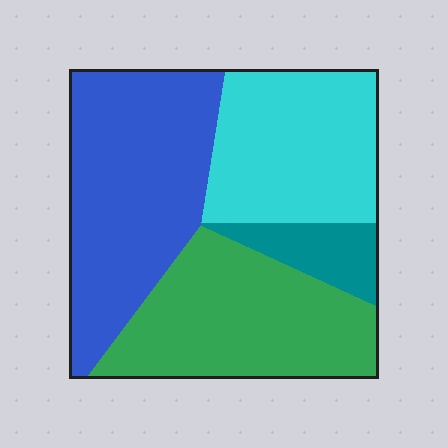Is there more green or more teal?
Green.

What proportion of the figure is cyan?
Cyan takes up between a sixth and a third of the figure.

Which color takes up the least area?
Teal, at roughly 10%.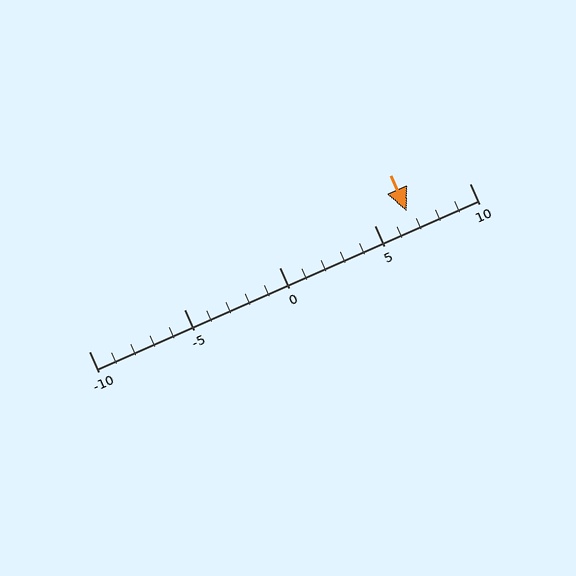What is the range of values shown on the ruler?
The ruler shows values from -10 to 10.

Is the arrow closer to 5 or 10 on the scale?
The arrow is closer to 5.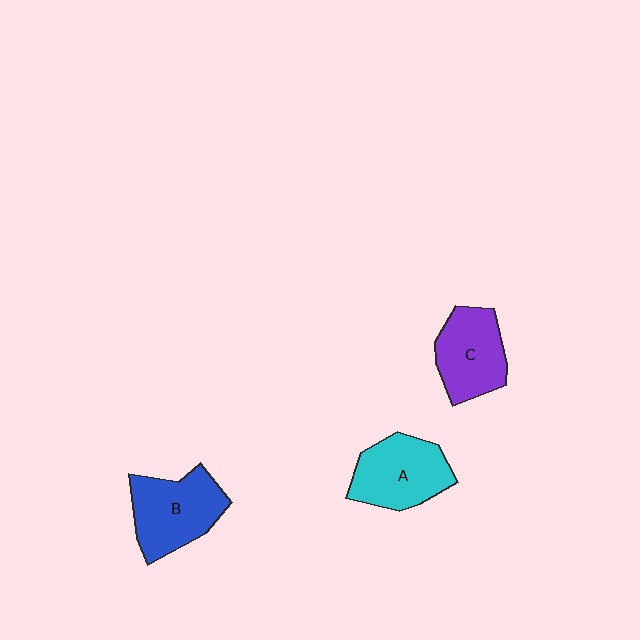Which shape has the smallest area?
Shape C (purple).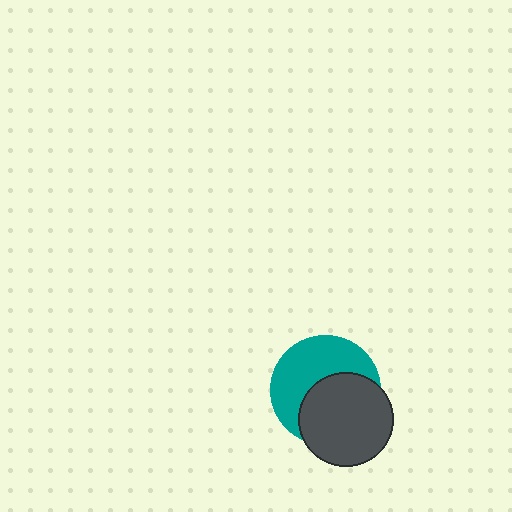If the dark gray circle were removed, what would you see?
You would see the complete teal circle.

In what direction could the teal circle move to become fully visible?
The teal circle could move toward the upper-left. That would shift it out from behind the dark gray circle entirely.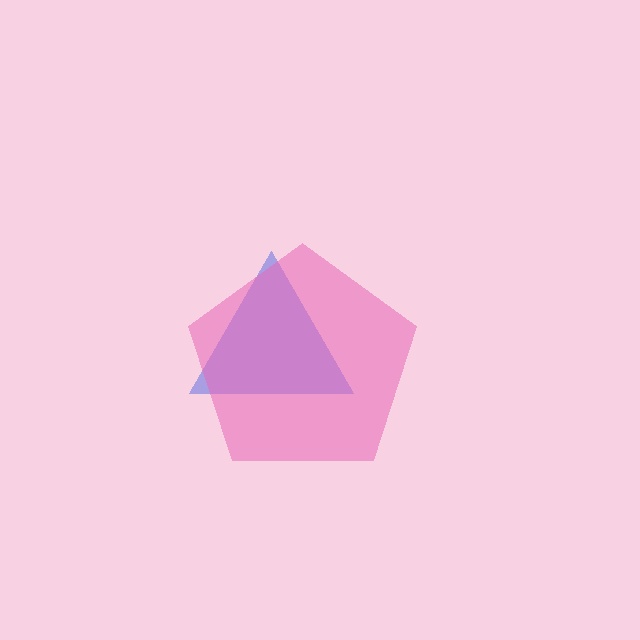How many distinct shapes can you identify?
There are 2 distinct shapes: a blue triangle, a pink pentagon.